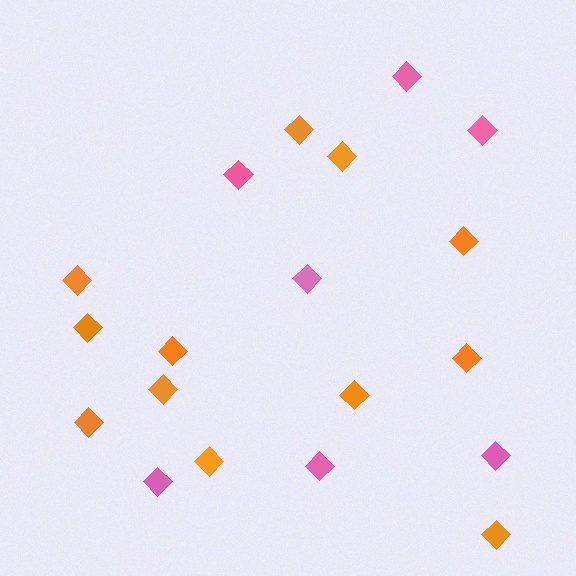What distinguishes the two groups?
There are 2 groups: one group of pink diamonds (7) and one group of orange diamonds (12).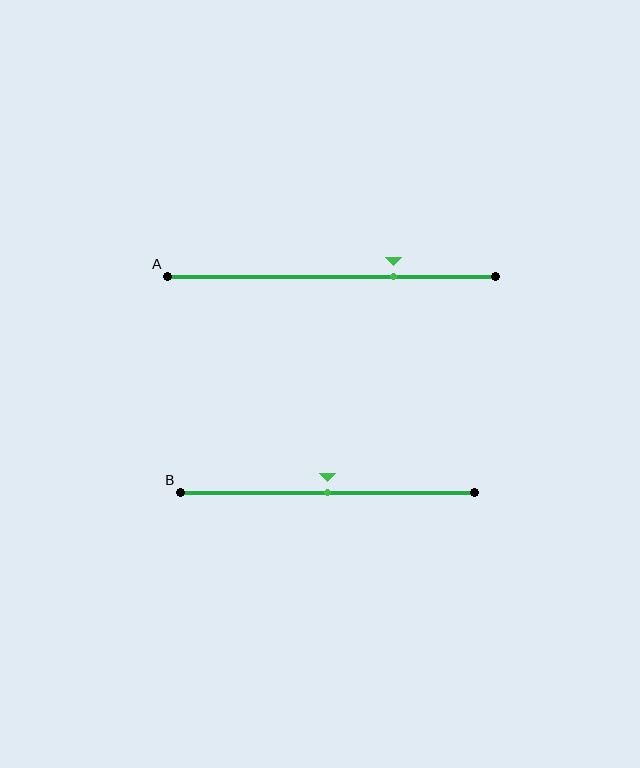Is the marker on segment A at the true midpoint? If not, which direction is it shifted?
No, the marker on segment A is shifted to the right by about 19% of the segment length.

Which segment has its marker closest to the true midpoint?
Segment B has its marker closest to the true midpoint.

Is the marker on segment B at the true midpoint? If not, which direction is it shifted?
Yes, the marker on segment B is at the true midpoint.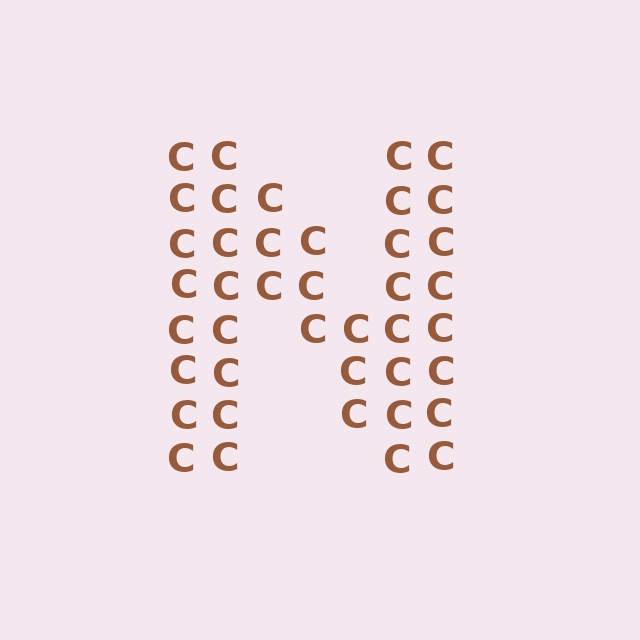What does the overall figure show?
The overall figure shows the letter N.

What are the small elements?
The small elements are letter C's.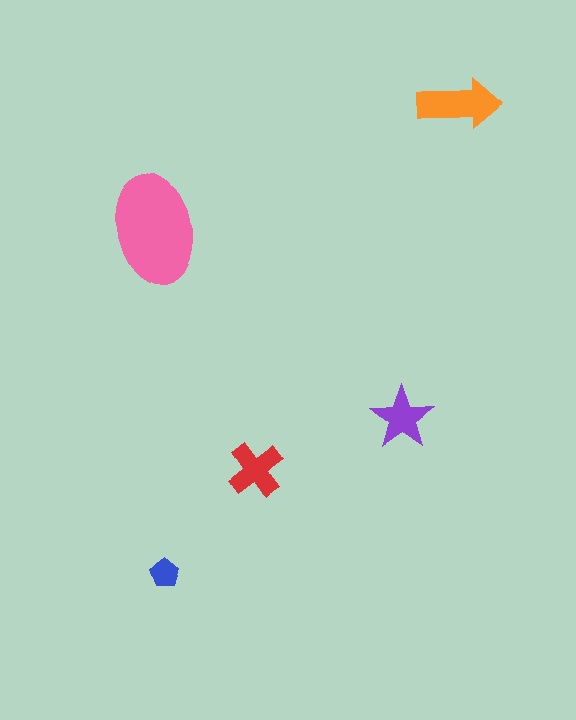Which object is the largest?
The pink ellipse.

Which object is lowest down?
The blue pentagon is bottommost.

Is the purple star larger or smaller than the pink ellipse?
Smaller.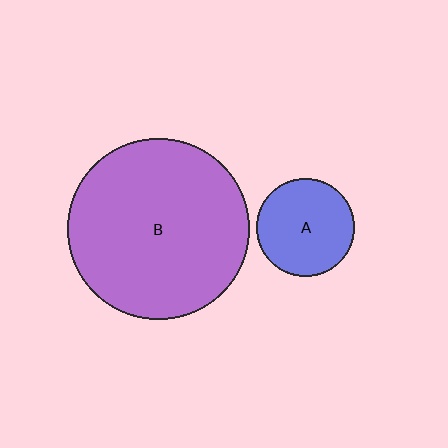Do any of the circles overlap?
No, none of the circles overlap.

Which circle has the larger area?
Circle B (purple).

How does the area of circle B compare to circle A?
Approximately 3.5 times.